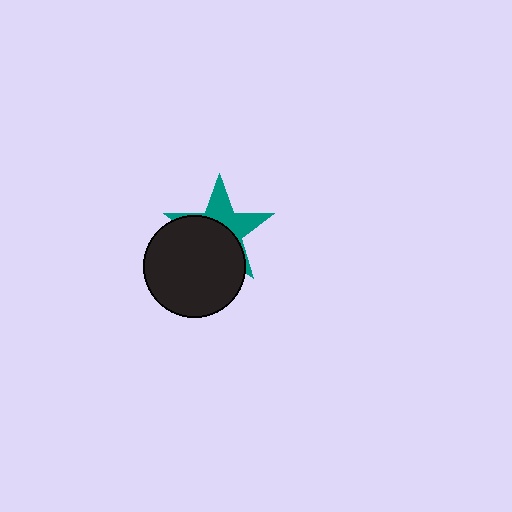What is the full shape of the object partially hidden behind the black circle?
The partially hidden object is a teal star.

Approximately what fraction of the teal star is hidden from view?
Roughly 58% of the teal star is hidden behind the black circle.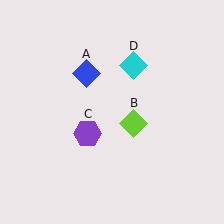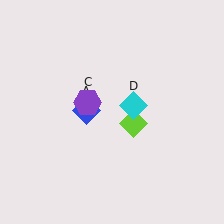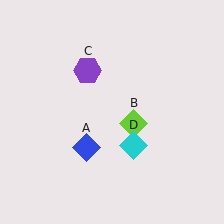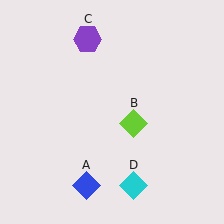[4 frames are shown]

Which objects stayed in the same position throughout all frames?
Lime diamond (object B) remained stationary.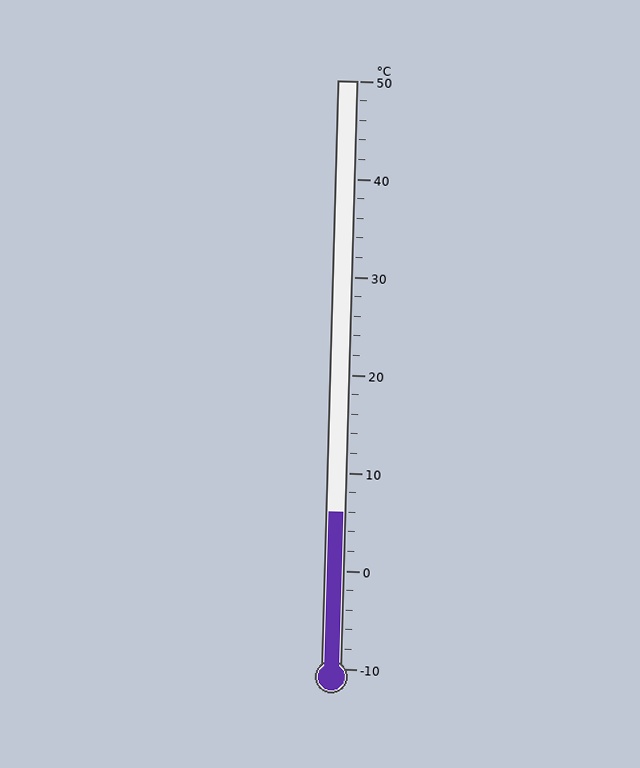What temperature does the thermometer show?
The thermometer shows approximately 6°C.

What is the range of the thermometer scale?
The thermometer scale ranges from -10°C to 50°C.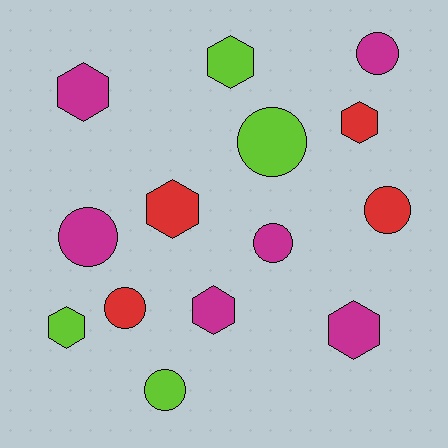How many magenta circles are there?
There are 3 magenta circles.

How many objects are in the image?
There are 14 objects.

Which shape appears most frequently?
Circle, with 7 objects.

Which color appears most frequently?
Magenta, with 6 objects.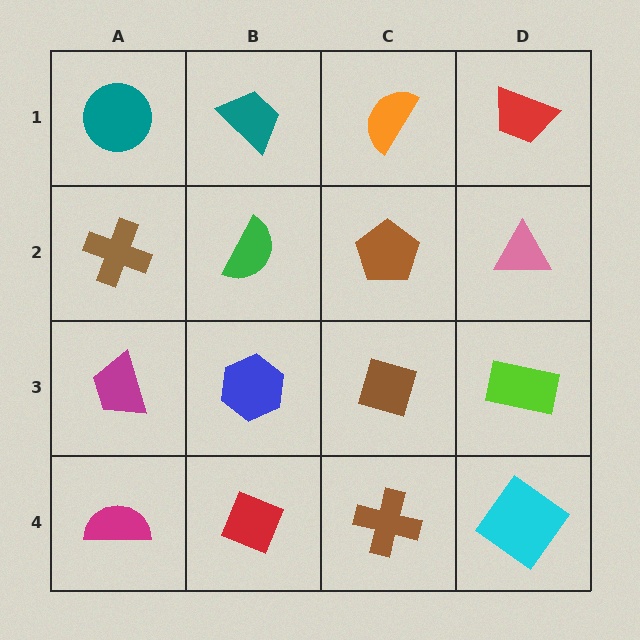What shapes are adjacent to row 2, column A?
A teal circle (row 1, column A), a magenta trapezoid (row 3, column A), a green semicircle (row 2, column B).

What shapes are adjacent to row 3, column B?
A green semicircle (row 2, column B), a red diamond (row 4, column B), a magenta trapezoid (row 3, column A), a brown diamond (row 3, column C).